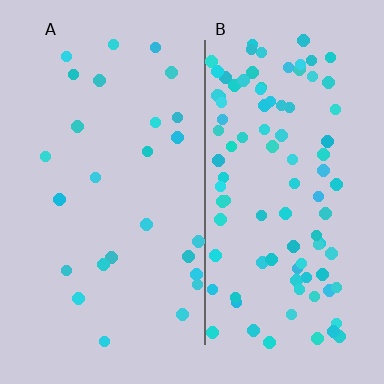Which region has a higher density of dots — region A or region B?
B (the right).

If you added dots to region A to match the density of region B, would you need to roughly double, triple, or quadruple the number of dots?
Approximately quadruple.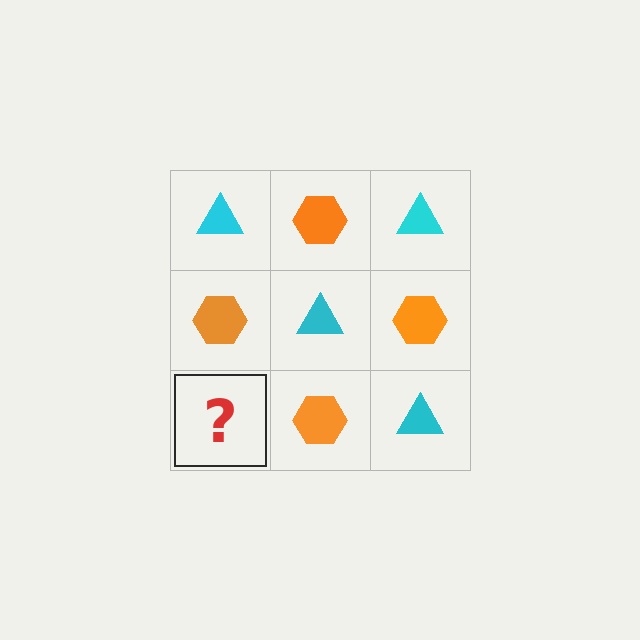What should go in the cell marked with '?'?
The missing cell should contain a cyan triangle.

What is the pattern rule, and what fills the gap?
The rule is that it alternates cyan triangle and orange hexagon in a checkerboard pattern. The gap should be filled with a cyan triangle.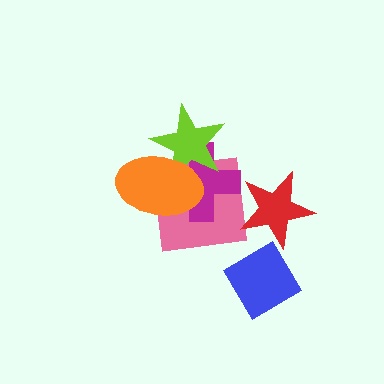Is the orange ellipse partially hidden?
No, no other shape covers it.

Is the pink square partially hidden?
Yes, it is partially covered by another shape.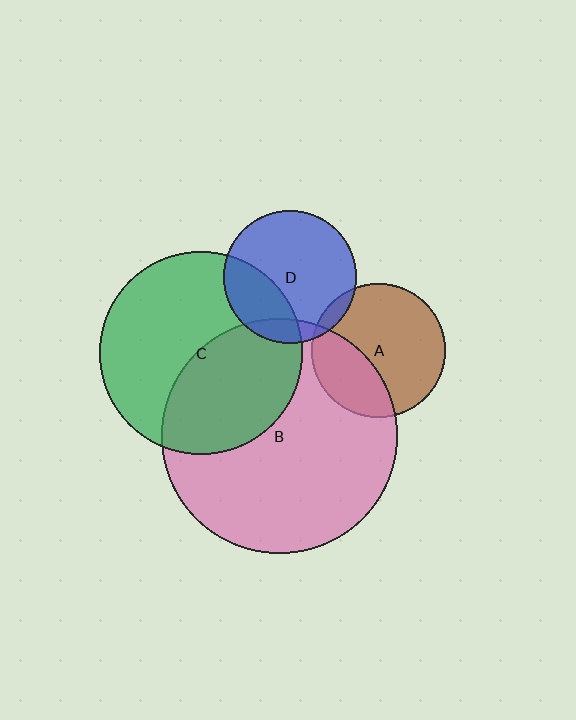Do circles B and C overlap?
Yes.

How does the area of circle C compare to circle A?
Approximately 2.3 times.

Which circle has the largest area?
Circle B (pink).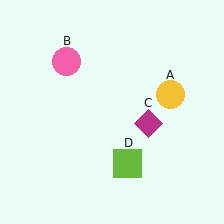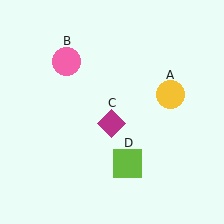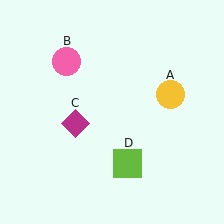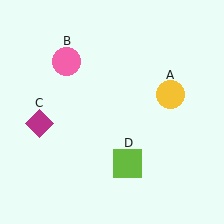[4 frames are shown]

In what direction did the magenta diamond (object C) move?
The magenta diamond (object C) moved left.